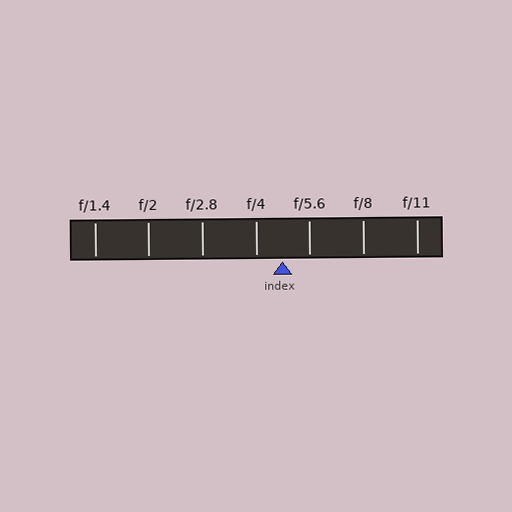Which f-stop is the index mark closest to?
The index mark is closest to f/4.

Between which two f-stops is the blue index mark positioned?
The index mark is between f/4 and f/5.6.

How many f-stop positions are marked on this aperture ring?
There are 7 f-stop positions marked.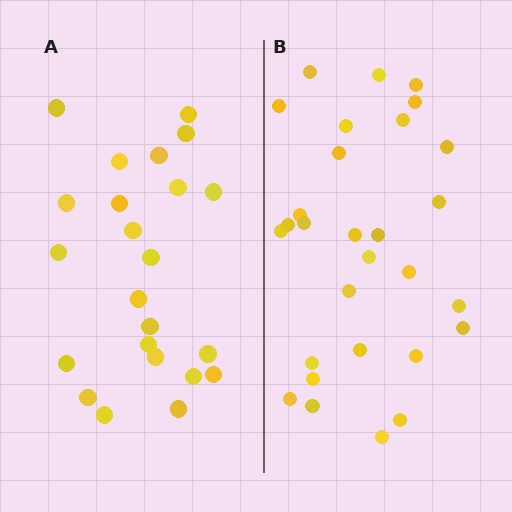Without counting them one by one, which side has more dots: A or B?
Region B (the right region) has more dots.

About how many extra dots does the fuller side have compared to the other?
Region B has about 6 more dots than region A.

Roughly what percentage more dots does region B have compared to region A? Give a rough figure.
About 25% more.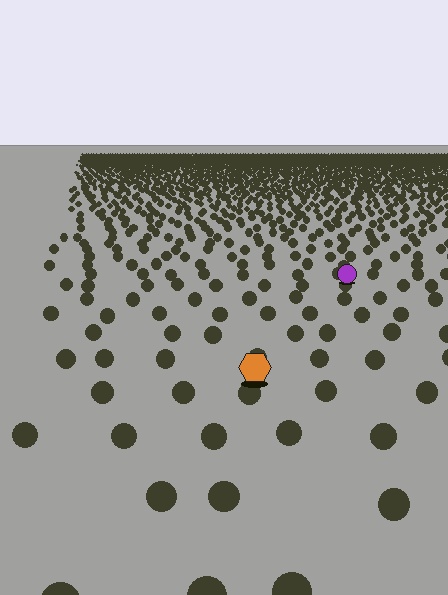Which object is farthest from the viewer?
The purple circle is farthest from the viewer. It appears smaller and the ground texture around it is denser.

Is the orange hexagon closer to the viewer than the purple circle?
Yes. The orange hexagon is closer — you can tell from the texture gradient: the ground texture is coarser near it.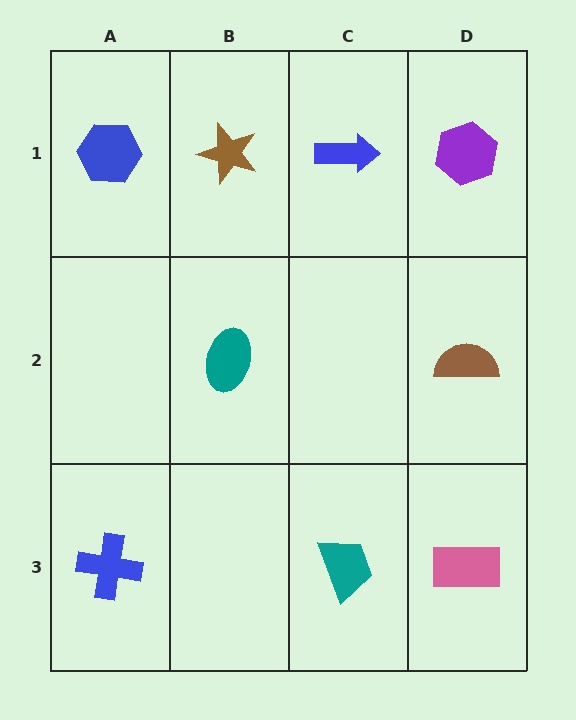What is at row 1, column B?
A brown star.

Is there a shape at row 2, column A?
No, that cell is empty.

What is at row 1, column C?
A blue arrow.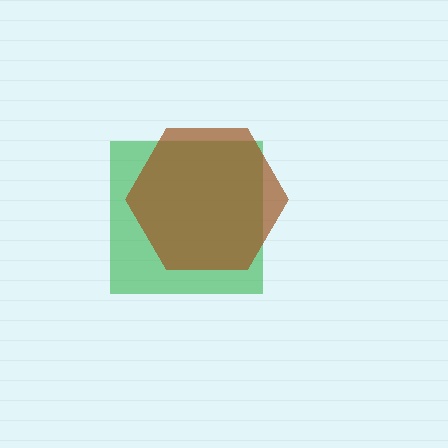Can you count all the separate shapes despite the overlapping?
Yes, there are 2 separate shapes.